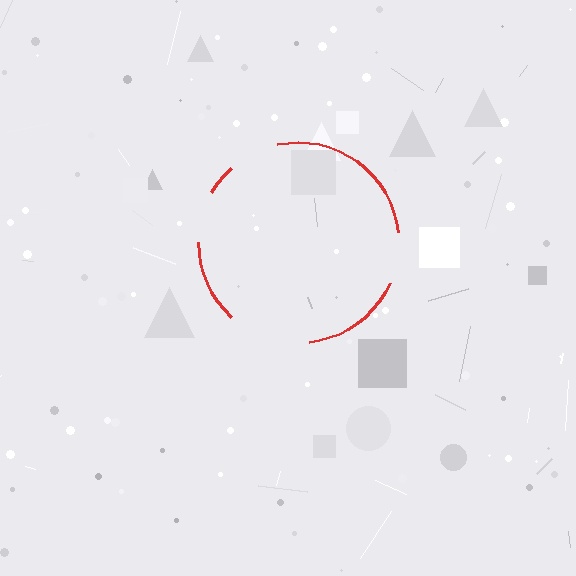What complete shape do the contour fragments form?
The contour fragments form a circle.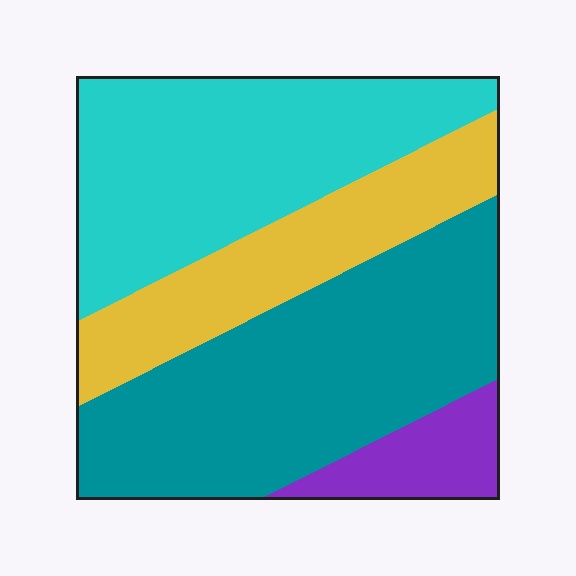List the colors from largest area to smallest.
From largest to smallest: teal, cyan, yellow, purple.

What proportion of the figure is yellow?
Yellow takes up about one fifth (1/5) of the figure.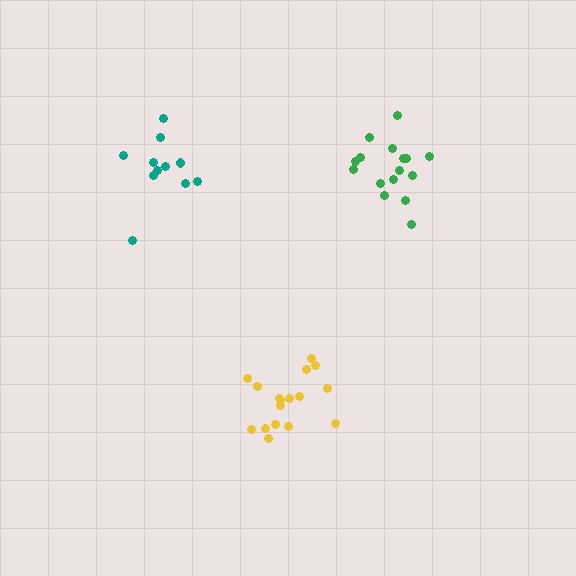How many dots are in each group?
Group 1: 17 dots, Group 2: 16 dots, Group 3: 11 dots (44 total).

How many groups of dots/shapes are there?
There are 3 groups.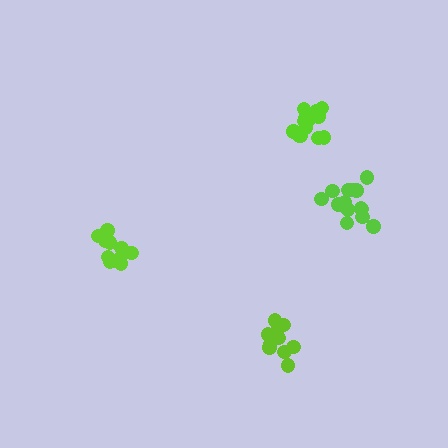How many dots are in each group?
Group 1: 13 dots, Group 2: 15 dots, Group 3: 11 dots, Group 4: 15 dots (54 total).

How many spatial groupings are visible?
There are 4 spatial groupings.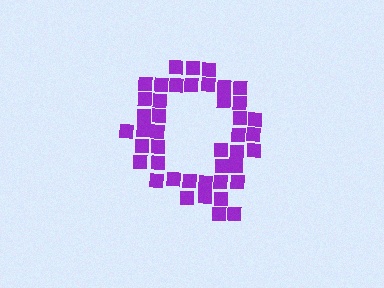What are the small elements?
The small elements are squares.